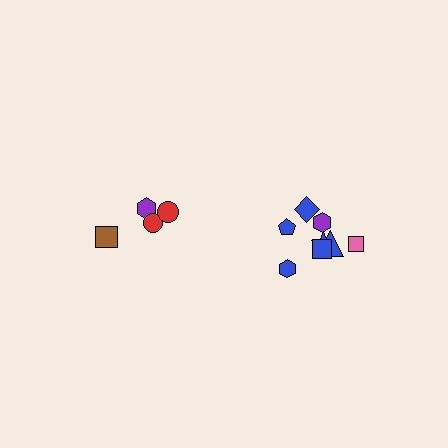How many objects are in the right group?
There are 8 objects.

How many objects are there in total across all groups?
There are 12 objects.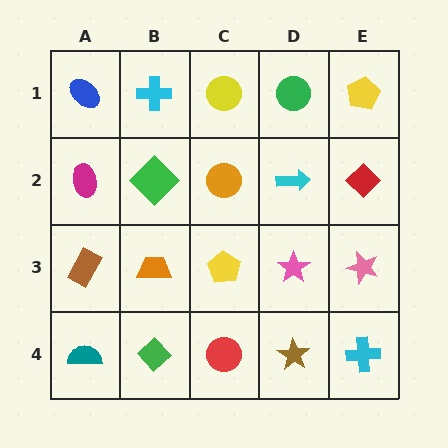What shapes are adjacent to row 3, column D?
A cyan arrow (row 2, column D), a brown star (row 4, column D), a yellow pentagon (row 3, column C), a pink star (row 3, column E).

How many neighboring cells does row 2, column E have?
3.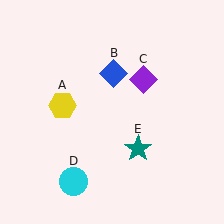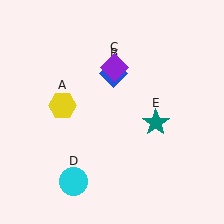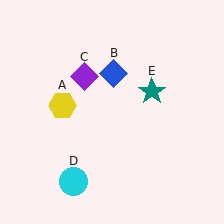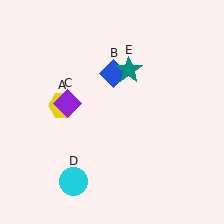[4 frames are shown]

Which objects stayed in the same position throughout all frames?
Yellow hexagon (object A) and blue diamond (object B) and cyan circle (object D) remained stationary.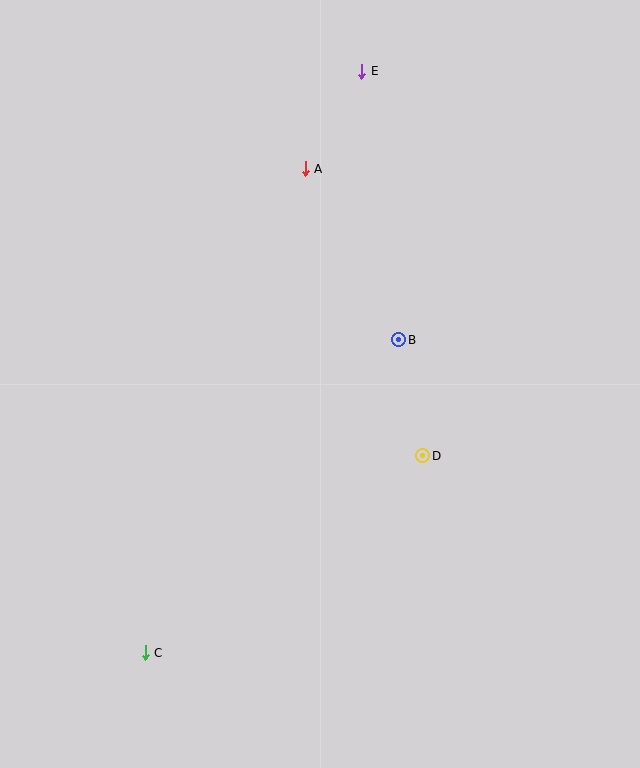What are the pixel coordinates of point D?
Point D is at (423, 456).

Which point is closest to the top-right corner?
Point E is closest to the top-right corner.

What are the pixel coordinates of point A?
Point A is at (305, 169).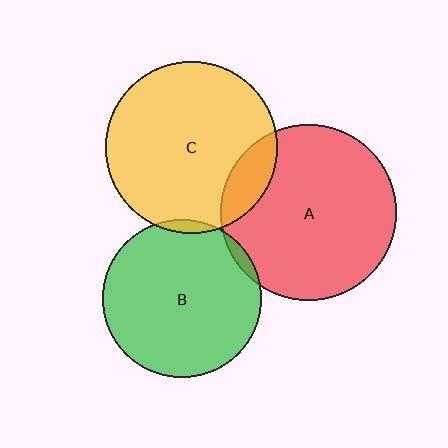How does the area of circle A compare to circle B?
Approximately 1.2 times.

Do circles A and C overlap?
Yes.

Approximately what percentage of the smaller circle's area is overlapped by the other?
Approximately 15%.